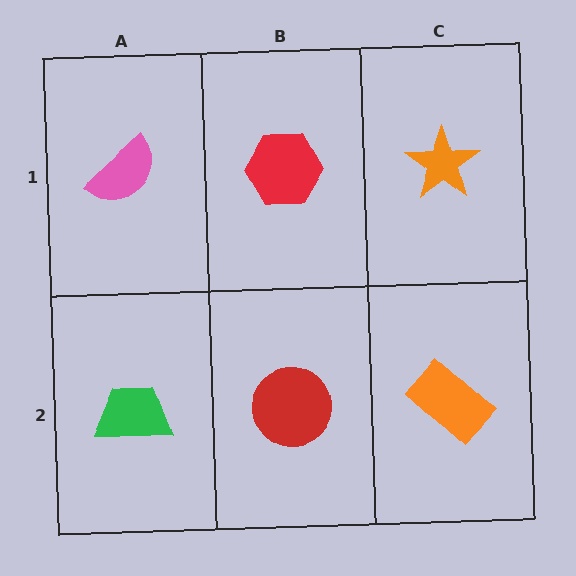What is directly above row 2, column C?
An orange star.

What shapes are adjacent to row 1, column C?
An orange rectangle (row 2, column C), a red hexagon (row 1, column B).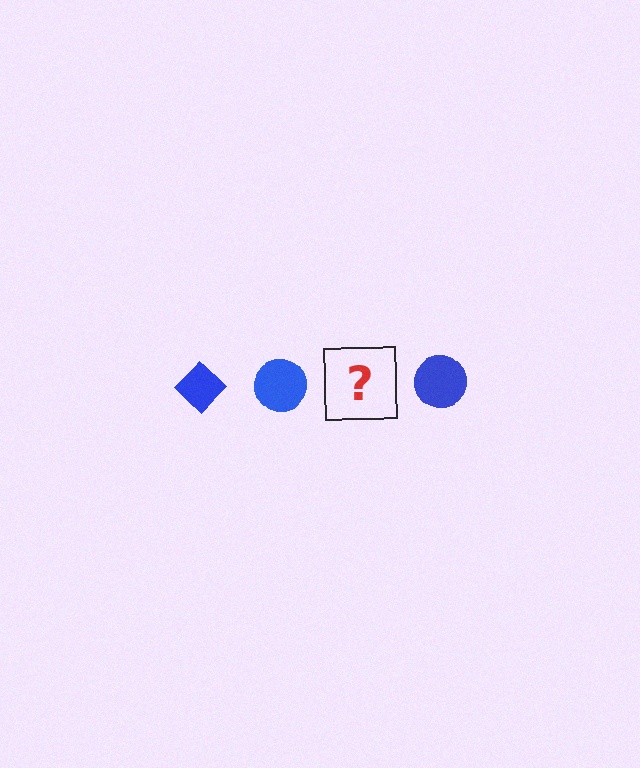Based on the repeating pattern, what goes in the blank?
The blank should be a blue diamond.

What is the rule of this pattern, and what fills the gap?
The rule is that the pattern cycles through diamond, circle shapes in blue. The gap should be filled with a blue diamond.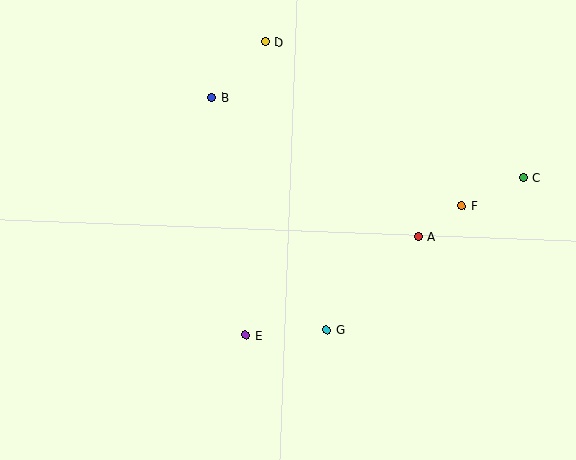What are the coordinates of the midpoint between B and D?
The midpoint between B and D is at (238, 70).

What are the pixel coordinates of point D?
Point D is at (265, 42).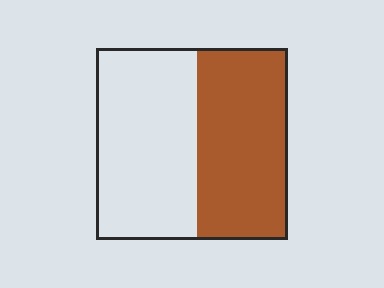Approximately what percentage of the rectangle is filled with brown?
Approximately 45%.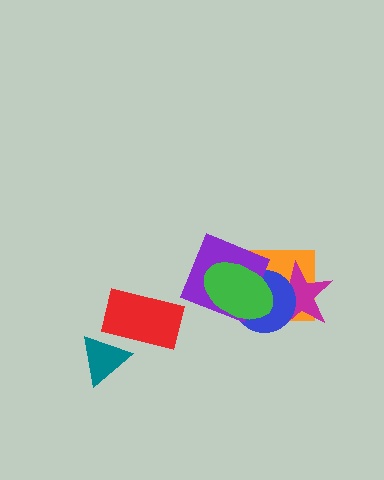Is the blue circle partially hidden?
Yes, it is partially covered by another shape.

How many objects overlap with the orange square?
4 objects overlap with the orange square.